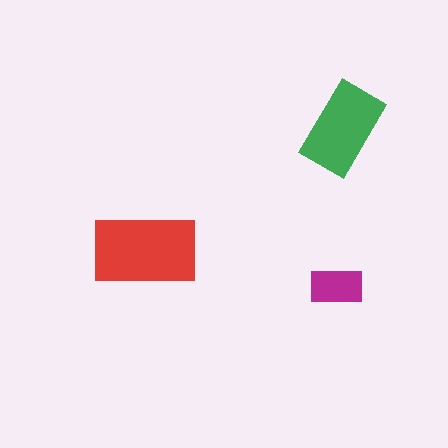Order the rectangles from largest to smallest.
the red one, the green one, the magenta one.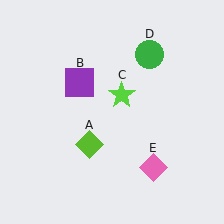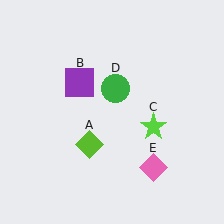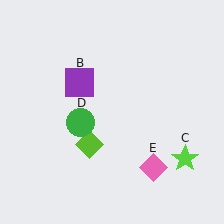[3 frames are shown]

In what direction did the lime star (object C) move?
The lime star (object C) moved down and to the right.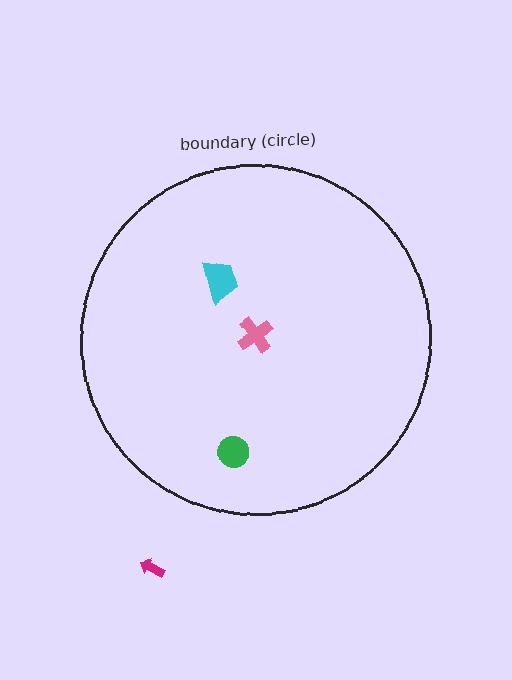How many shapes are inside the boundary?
3 inside, 1 outside.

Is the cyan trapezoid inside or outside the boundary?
Inside.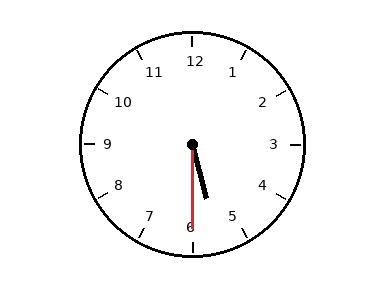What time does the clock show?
5:30.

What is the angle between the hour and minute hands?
Approximately 15 degrees.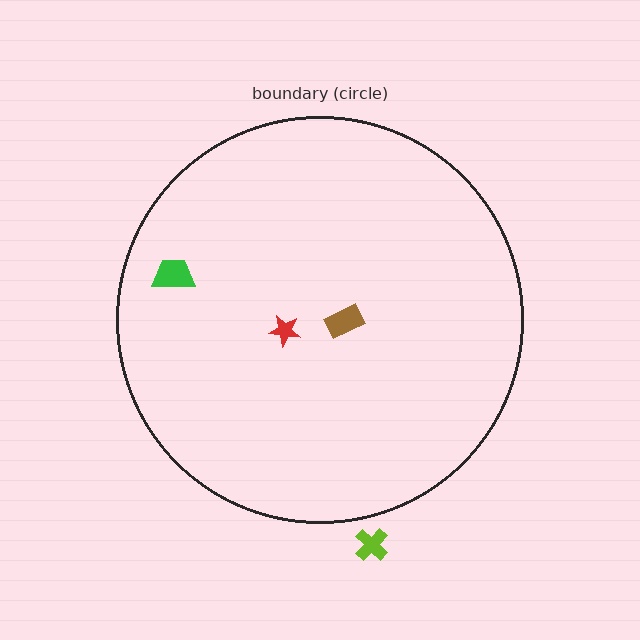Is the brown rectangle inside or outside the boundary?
Inside.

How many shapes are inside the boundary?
3 inside, 1 outside.